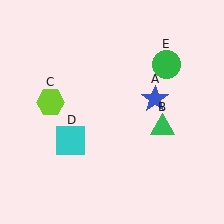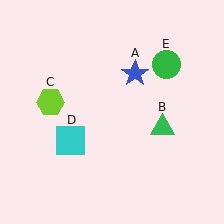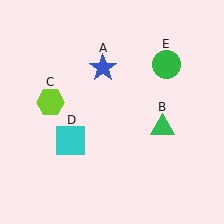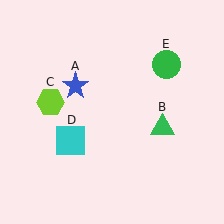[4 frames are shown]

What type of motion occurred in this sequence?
The blue star (object A) rotated counterclockwise around the center of the scene.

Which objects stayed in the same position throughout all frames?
Green triangle (object B) and lime hexagon (object C) and cyan square (object D) and green circle (object E) remained stationary.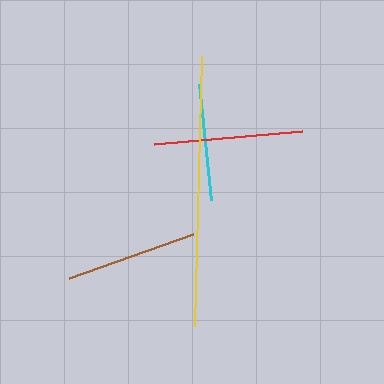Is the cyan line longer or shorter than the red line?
The red line is longer than the cyan line.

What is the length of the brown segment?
The brown segment is approximately 132 pixels long.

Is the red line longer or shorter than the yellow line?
The yellow line is longer than the red line.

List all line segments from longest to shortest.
From longest to shortest: yellow, red, brown, cyan.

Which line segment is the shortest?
The cyan line is the shortest at approximately 116 pixels.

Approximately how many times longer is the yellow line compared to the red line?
The yellow line is approximately 1.8 times the length of the red line.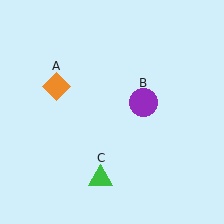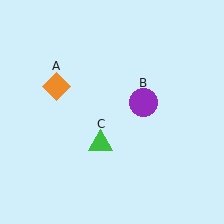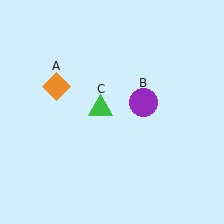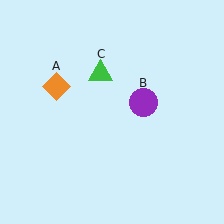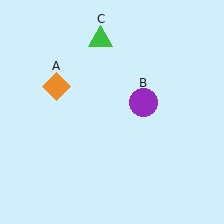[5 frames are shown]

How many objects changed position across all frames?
1 object changed position: green triangle (object C).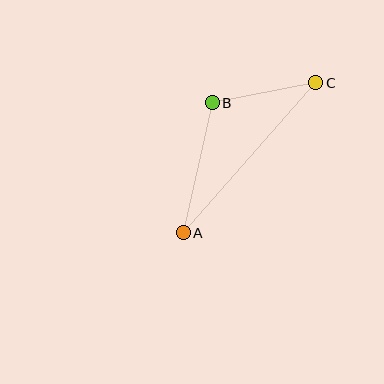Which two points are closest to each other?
Points B and C are closest to each other.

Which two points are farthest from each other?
Points A and C are farthest from each other.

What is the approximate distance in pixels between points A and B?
The distance between A and B is approximately 133 pixels.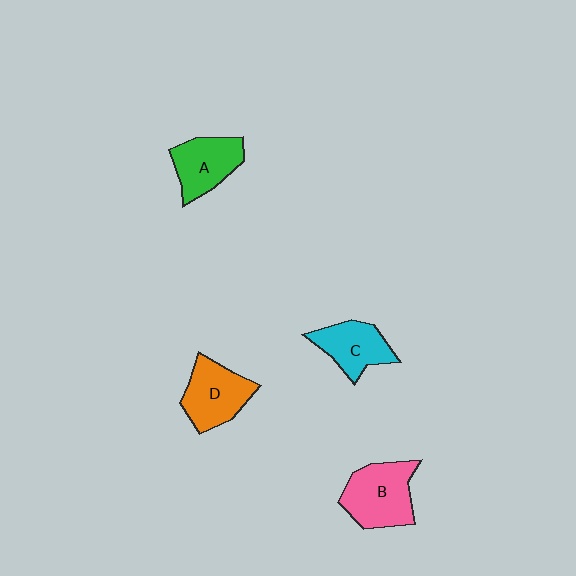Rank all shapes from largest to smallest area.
From largest to smallest: B (pink), D (orange), A (green), C (cyan).